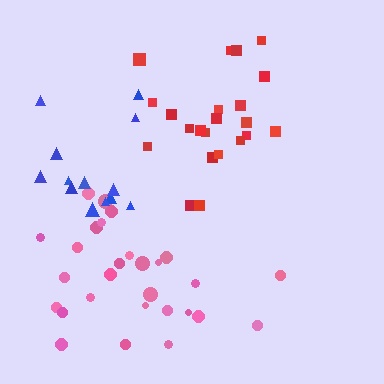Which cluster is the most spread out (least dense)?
Blue.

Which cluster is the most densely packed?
Pink.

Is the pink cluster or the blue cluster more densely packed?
Pink.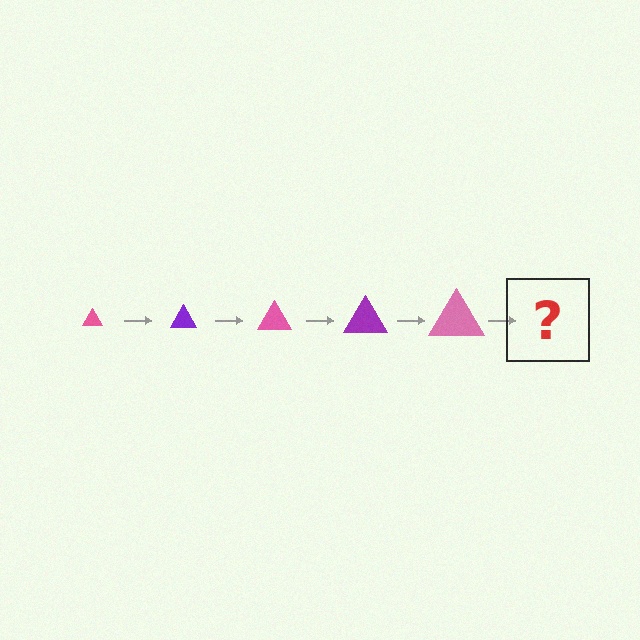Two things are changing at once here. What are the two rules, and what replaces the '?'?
The two rules are that the triangle grows larger each step and the color cycles through pink and purple. The '?' should be a purple triangle, larger than the previous one.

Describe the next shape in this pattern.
It should be a purple triangle, larger than the previous one.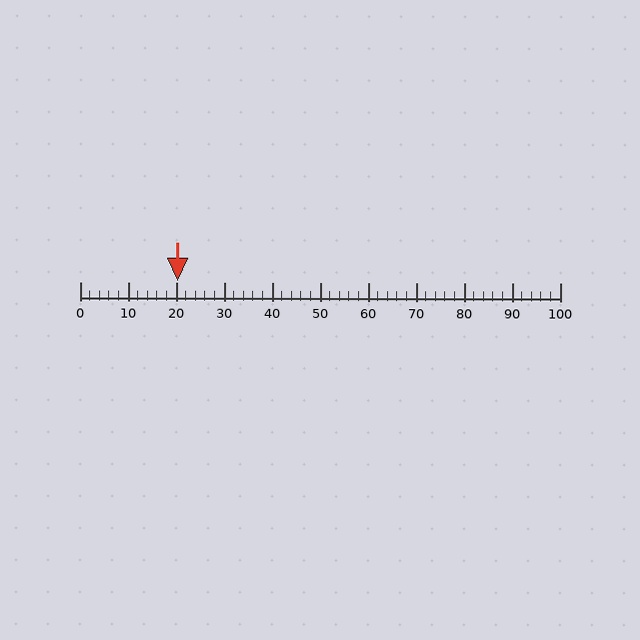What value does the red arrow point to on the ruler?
The red arrow points to approximately 20.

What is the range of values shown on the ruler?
The ruler shows values from 0 to 100.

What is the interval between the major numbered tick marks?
The major tick marks are spaced 10 units apart.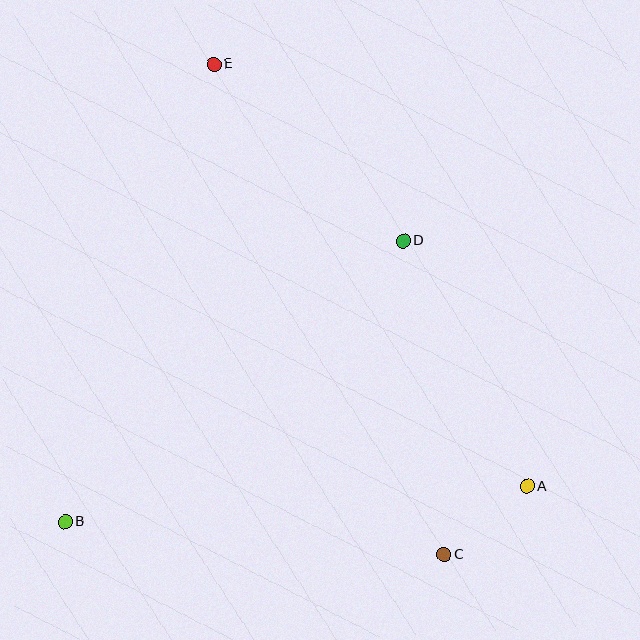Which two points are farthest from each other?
Points C and E are farthest from each other.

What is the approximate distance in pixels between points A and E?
The distance between A and E is approximately 525 pixels.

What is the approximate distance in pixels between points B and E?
The distance between B and E is approximately 481 pixels.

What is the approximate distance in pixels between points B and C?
The distance between B and C is approximately 380 pixels.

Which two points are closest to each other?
Points A and C are closest to each other.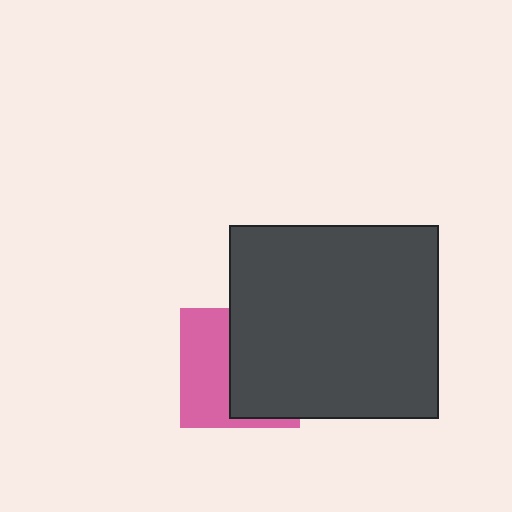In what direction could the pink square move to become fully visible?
The pink square could move left. That would shift it out from behind the dark gray rectangle entirely.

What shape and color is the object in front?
The object in front is a dark gray rectangle.